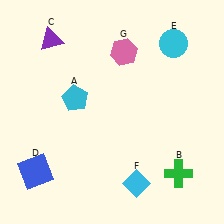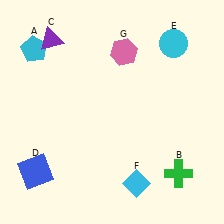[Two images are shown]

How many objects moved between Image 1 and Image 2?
1 object moved between the two images.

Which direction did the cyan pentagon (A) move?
The cyan pentagon (A) moved up.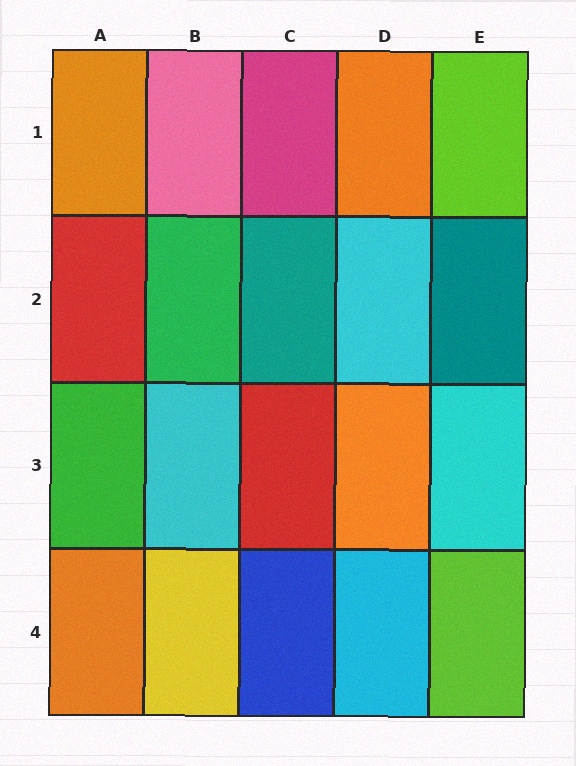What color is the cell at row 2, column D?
Cyan.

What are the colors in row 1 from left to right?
Orange, pink, magenta, orange, lime.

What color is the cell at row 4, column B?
Yellow.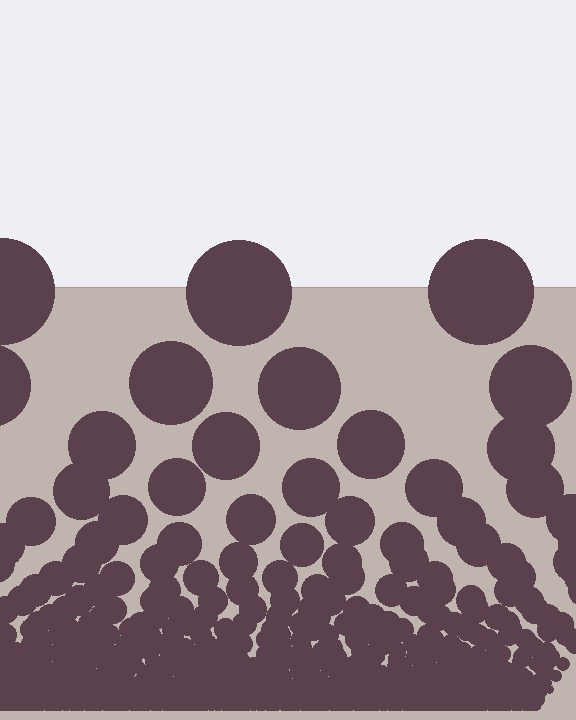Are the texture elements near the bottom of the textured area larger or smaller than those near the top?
Smaller. The gradient is inverted — elements near the bottom are smaller and denser.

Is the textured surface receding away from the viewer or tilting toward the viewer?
The surface appears to tilt toward the viewer. Texture elements get larger and sparser toward the top.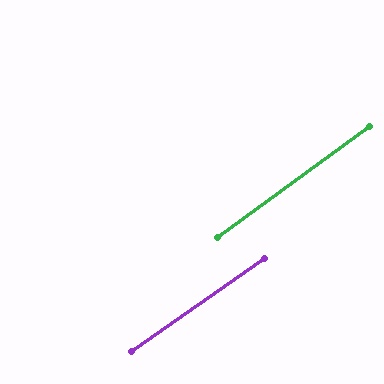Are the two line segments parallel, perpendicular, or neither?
Parallel — their directions differ by only 1.0°.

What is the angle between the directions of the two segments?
Approximately 1 degree.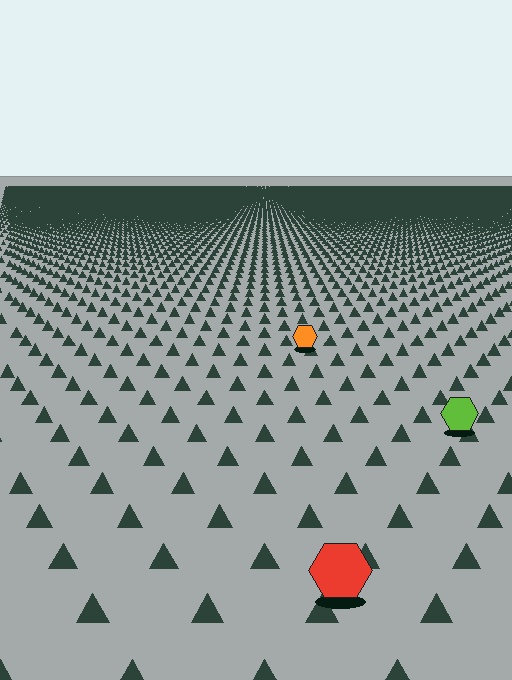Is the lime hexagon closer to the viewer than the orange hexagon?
Yes. The lime hexagon is closer — you can tell from the texture gradient: the ground texture is coarser near it.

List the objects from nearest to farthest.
From nearest to farthest: the red hexagon, the lime hexagon, the orange hexagon.